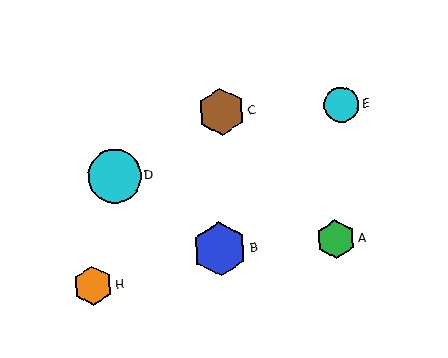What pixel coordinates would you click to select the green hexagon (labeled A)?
Click at (336, 239) to select the green hexagon A.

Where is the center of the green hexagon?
The center of the green hexagon is at (336, 239).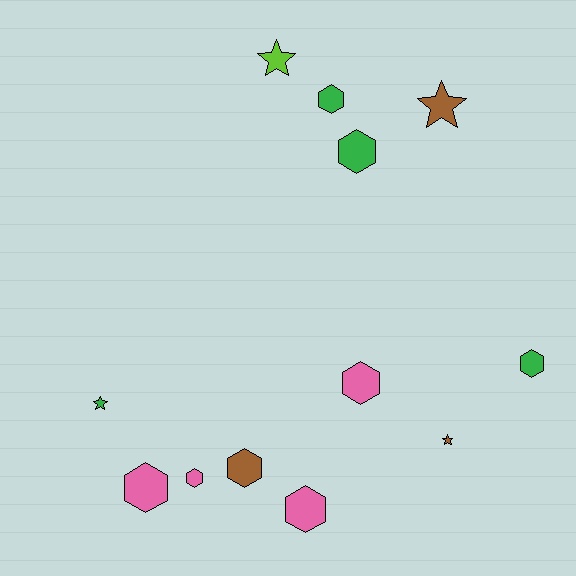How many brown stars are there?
There are 2 brown stars.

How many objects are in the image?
There are 12 objects.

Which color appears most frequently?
Green, with 4 objects.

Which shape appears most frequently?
Hexagon, with 8 objects.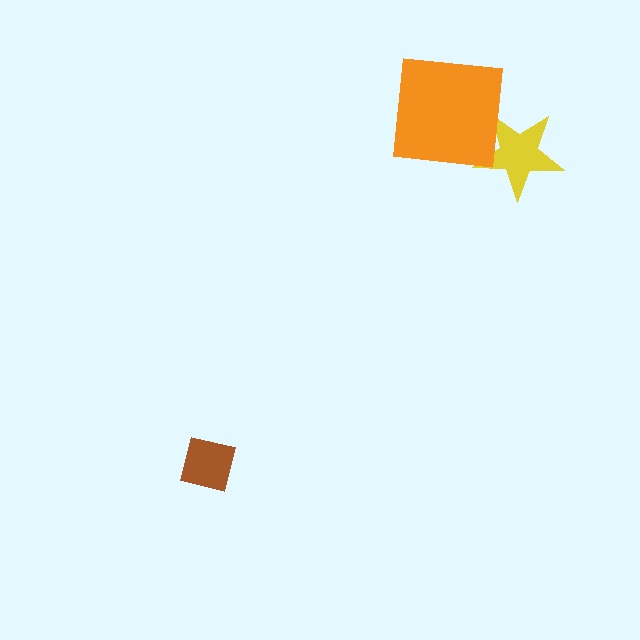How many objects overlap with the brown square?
0 objects overlap with the brown square.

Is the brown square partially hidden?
No, no other shape covers it.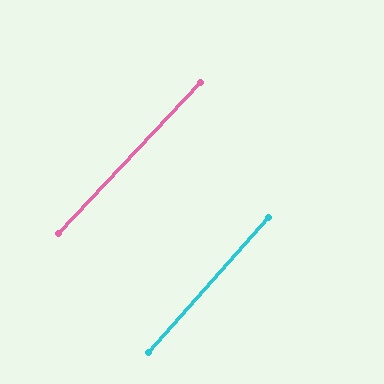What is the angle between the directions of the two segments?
Approximately 2 degrees.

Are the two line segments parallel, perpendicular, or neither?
Parallel — their directions differ by only 1.7°.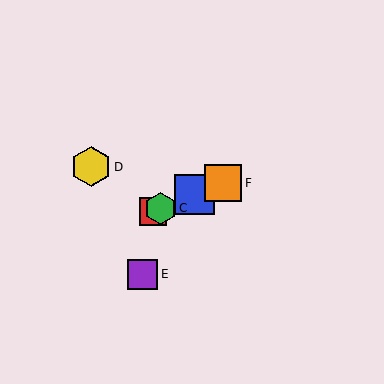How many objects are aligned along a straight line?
4 objects (A, B, C, F) are aligned along a straight line.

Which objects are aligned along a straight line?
Objects A, B, C, F are aligned along a straight line.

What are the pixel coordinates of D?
Object D is at (91, 167).